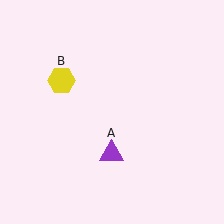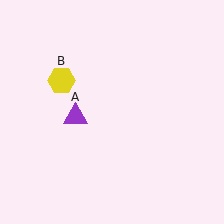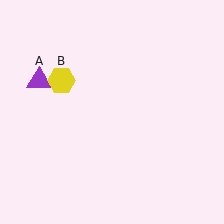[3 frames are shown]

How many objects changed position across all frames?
1 object changed position: purple triangle (object A).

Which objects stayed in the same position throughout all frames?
Yellow hexagon (object B) remained stationary.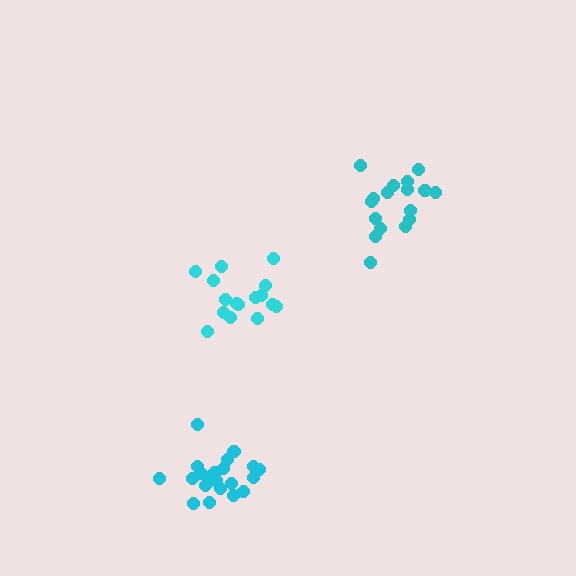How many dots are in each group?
Group 1: 16 dots, Group 2: 17 dots, Group 3: 21 dots (54 total).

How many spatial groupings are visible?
There are 3 spatial groupings.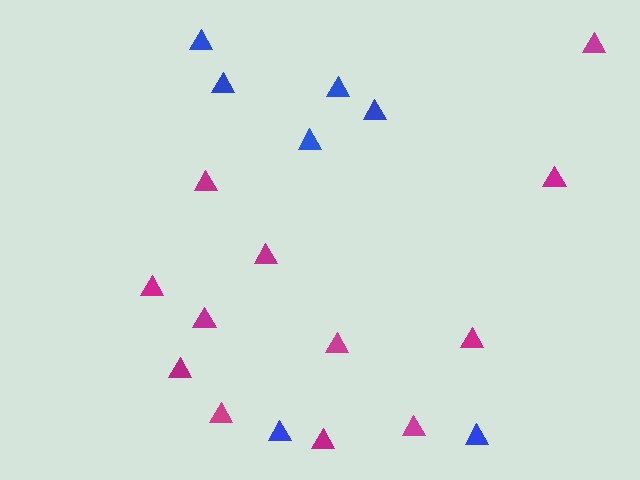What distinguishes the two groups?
There are 2 groups: one group of blue triangles (7) and one group of magenta triangles (12).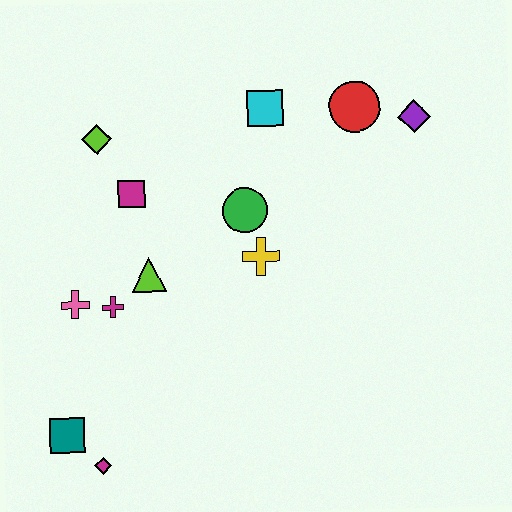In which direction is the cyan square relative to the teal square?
The cyan square is above the teal square.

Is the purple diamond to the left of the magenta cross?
No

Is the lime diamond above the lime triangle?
Yes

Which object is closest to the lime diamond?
The magenta square is closest to the lime diamond.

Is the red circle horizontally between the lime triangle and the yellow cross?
No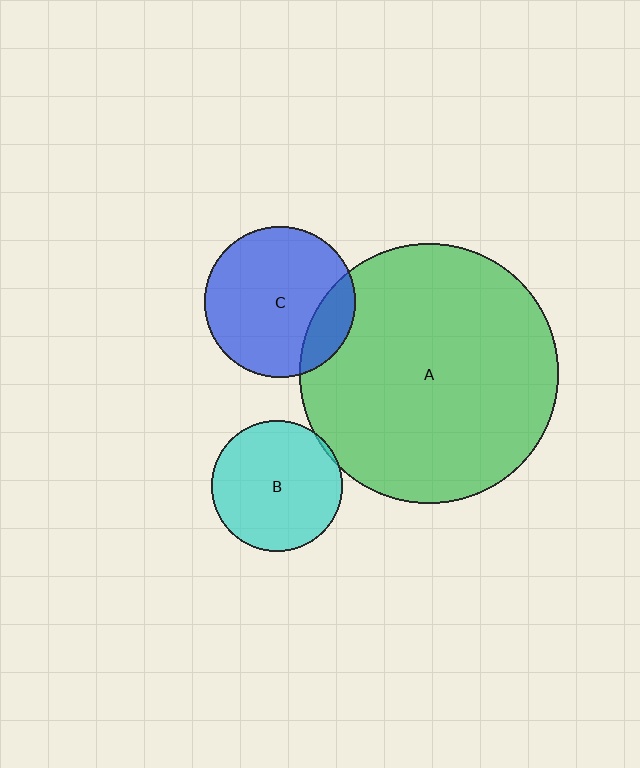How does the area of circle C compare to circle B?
Approximately 1.3 times.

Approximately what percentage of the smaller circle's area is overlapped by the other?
Approximately 20%.